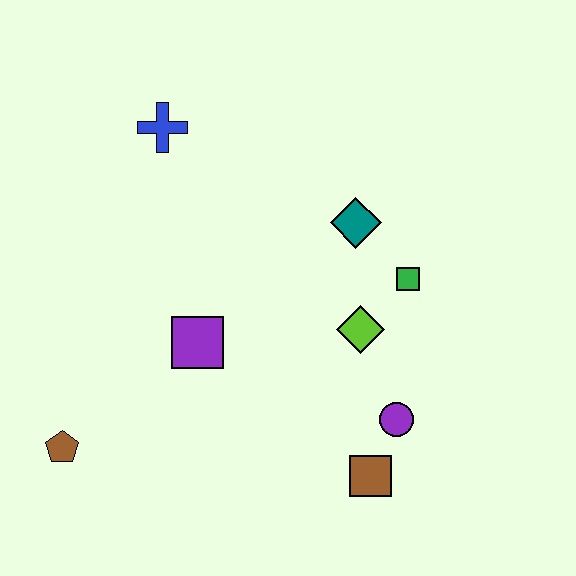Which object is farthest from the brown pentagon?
The green square is farthest from the brown pentagon.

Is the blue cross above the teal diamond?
Yes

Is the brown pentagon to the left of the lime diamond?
Yes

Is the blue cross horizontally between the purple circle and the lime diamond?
No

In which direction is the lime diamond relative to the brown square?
The lime diamond is above the brown square.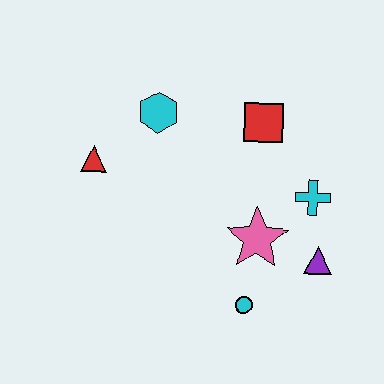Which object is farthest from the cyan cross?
The red triangle is farthest from the cyan cross.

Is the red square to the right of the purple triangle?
No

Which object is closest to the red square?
The cyan cross is closest to the red square.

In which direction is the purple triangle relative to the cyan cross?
The purple triangle is below the cyan cross.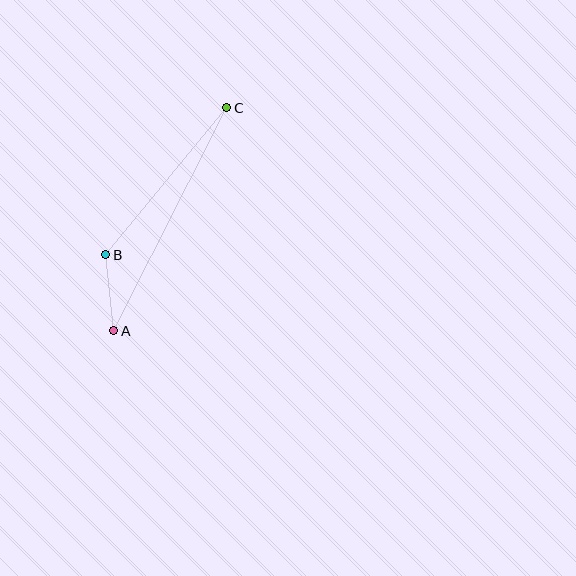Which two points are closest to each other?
Points A and B are closest to each other.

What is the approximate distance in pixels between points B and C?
The distance between B and C is approximately 190 pixels.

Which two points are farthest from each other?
Points A and C are farthest from each other.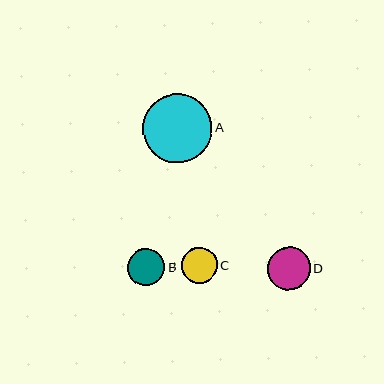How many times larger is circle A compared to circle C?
Circle A is approximately 2.0 times the size of circle C.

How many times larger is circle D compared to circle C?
Circle D is approximately 1.2 times the size of circle C.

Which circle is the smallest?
Circle C is the smallest with a size of approximately 36 pixels.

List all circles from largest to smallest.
From largest to smallest: A, D, B, C.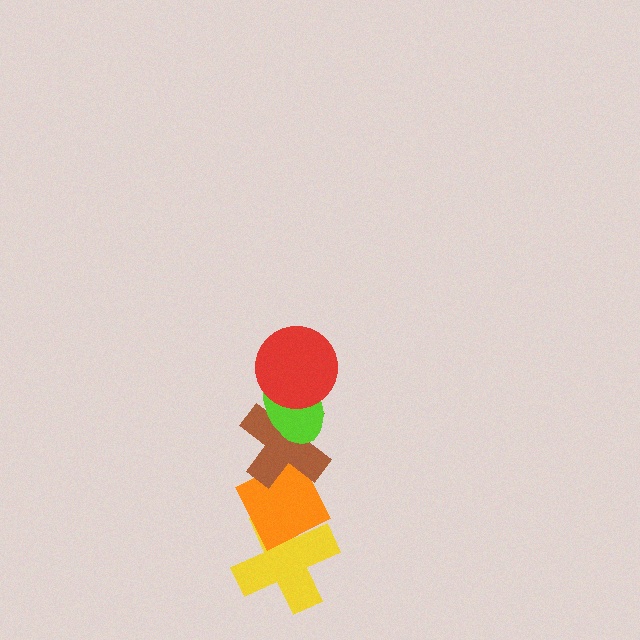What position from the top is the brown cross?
The brown cross is 3rd from the top.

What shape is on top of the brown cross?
The lime ellipse is on top of the brown cross.